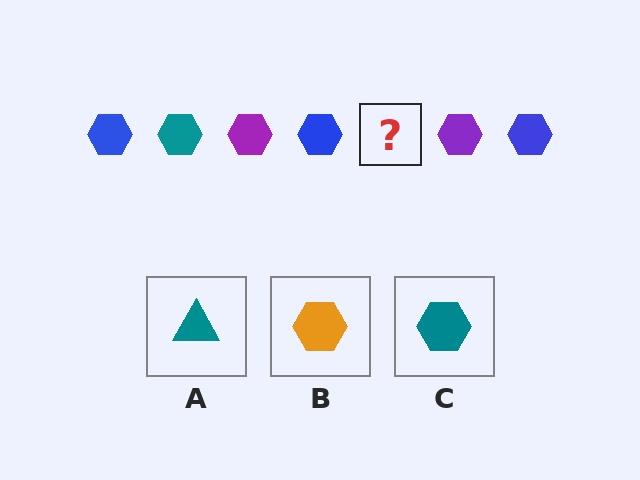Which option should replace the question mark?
Option C.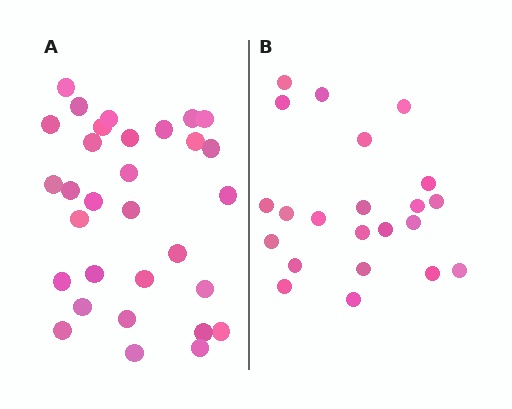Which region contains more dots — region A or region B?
Region A (the left region) has more dots.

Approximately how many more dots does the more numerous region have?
Region A has roughly 8 or so more dots than region B.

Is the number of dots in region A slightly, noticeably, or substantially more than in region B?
Region A has noticeably more, but not dramatically so. The ratio is roughly 1.4 to 1.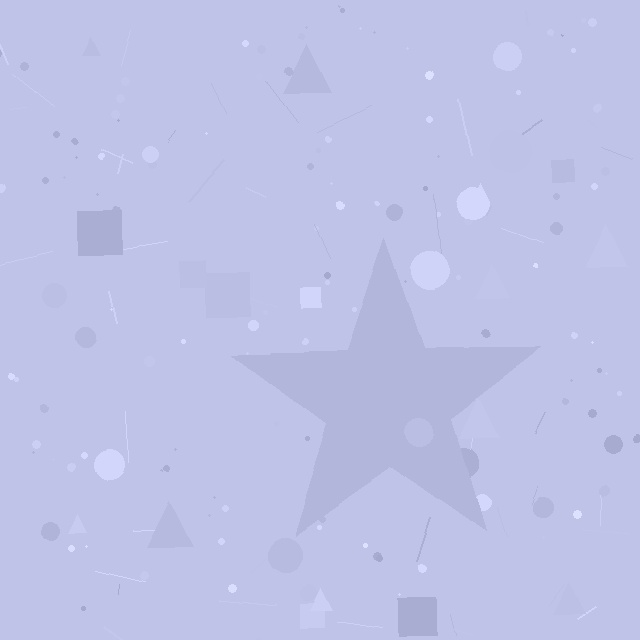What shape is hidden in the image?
A star is hidden in the image.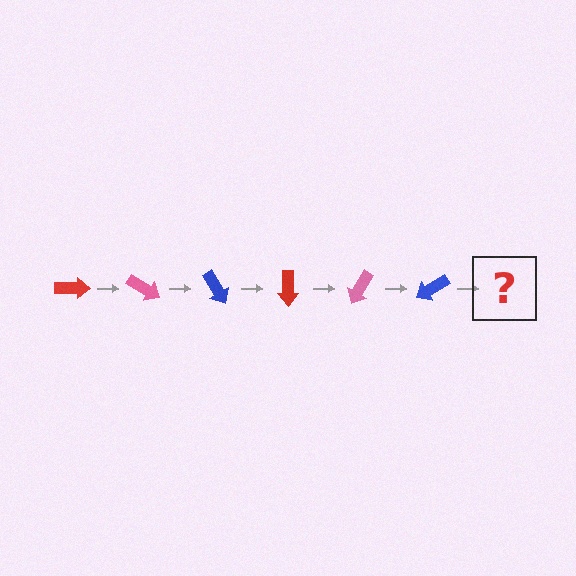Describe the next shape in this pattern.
It should be a red arrow, rotated 180 degrees from the start.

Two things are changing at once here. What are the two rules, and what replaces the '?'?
The two rules are that it rotates 30 degrees each step and the color cycles through red, pink, and blue. The '?' should be a red arrow, rotated 180 degrees from the start.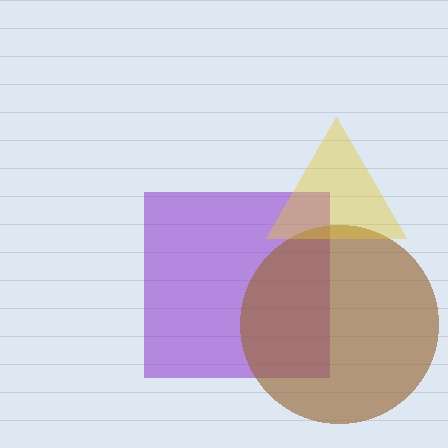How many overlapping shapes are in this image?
There are 3 overlapping shapes in the image.